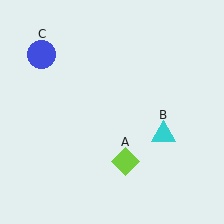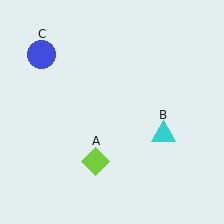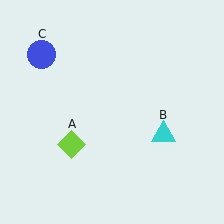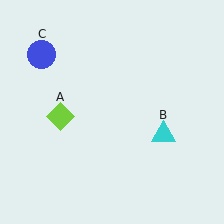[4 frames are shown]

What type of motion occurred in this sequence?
The lime diamond (object A) rotated clockwise around the center of the scene.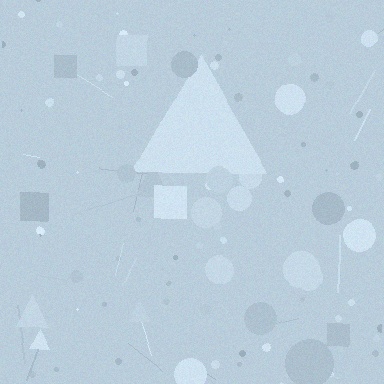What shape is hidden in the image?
A triangle is hidden in the image.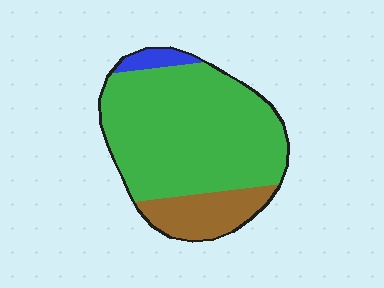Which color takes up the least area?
Blue, at roughly 5%.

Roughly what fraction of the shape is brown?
Brown takes up about one sixth (1/6) of the shape.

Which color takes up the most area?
Green, at roughly 75%.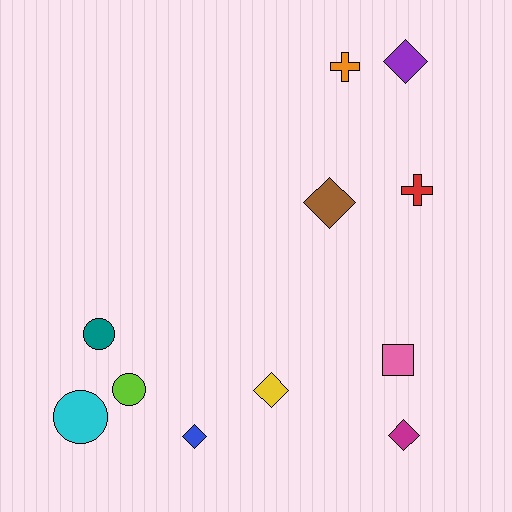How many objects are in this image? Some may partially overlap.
There are 11 objects.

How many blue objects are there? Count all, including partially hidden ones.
There is 1 blue object.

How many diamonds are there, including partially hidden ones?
There are 5 diamonds.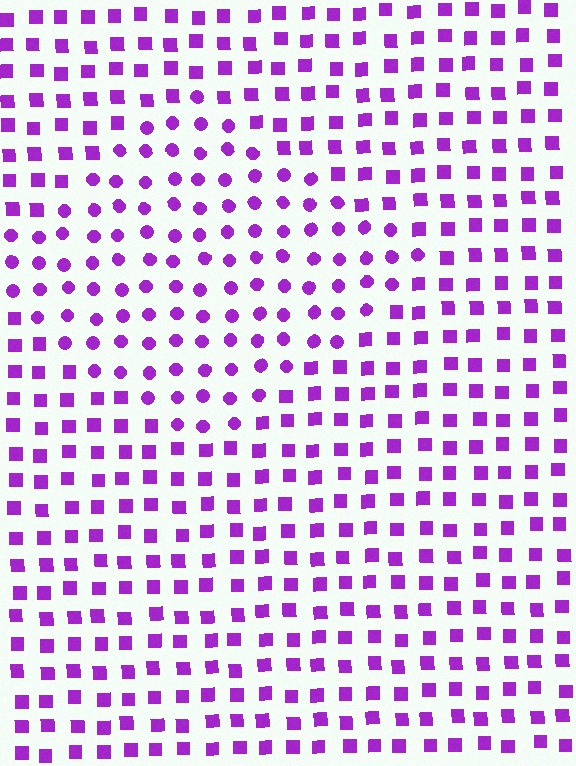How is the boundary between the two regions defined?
The boundary is defined by a change in element shape: circles inside vs. squares outside. All elements share the same color and spacing.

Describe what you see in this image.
The image is filled with small purple elements arranged in a uniform grid. A diamond-shaped region contains circles, while the surrounding area contains squares. The boundary is defined purely by the change in element shape.